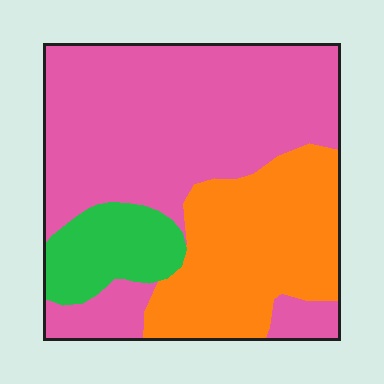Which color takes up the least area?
Green, at roughly 10%.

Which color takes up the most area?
Pink, at roughly 60%.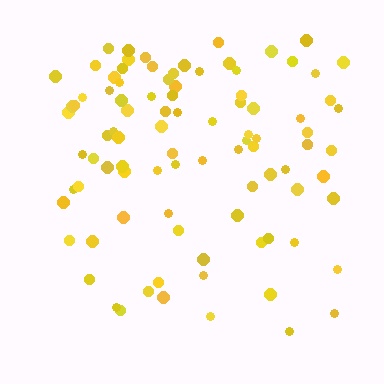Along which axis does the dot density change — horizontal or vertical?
Vertical.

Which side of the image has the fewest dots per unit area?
The bottom.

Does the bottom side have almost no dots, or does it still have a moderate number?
Still a moderate number, just noticeably fewer than the top.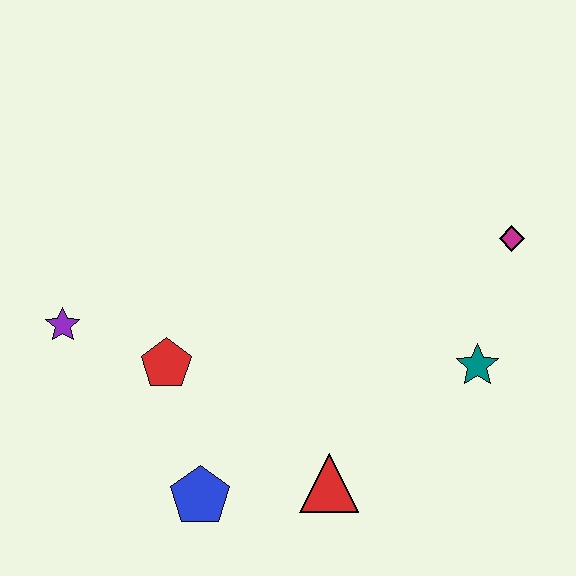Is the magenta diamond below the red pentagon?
No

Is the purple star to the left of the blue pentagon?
Yes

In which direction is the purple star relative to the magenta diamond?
The purple star is to the left of the magenta diamond.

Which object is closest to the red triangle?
The blue pentagon is closest to the red triangle.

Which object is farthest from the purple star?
The magenta diamond is farthest from the purple star.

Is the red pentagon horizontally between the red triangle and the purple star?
Yes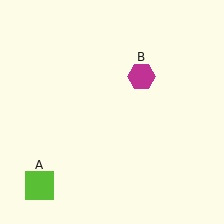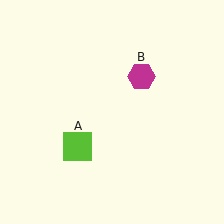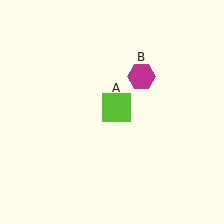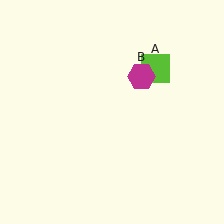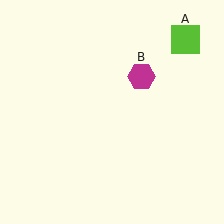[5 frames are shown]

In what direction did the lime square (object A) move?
The lime square (object A) moved up and to the right.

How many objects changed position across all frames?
1 object changed position: lime square (object A).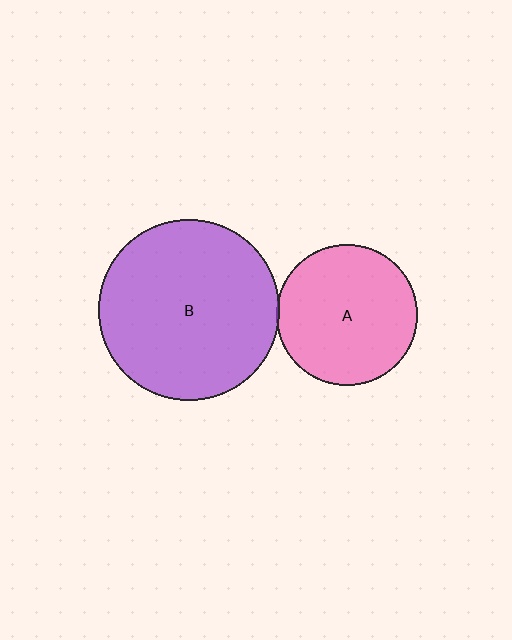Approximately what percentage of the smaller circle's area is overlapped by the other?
Approximately 5%.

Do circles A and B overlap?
Yes.